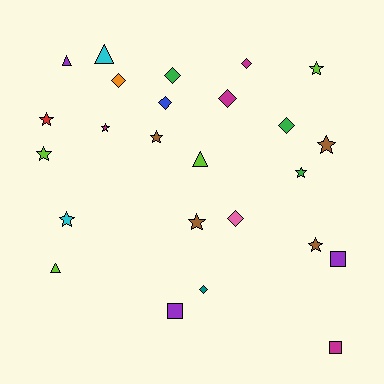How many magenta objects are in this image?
There are 4 magenta objects.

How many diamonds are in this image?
There are 8 diamonds.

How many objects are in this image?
There are 25 objects.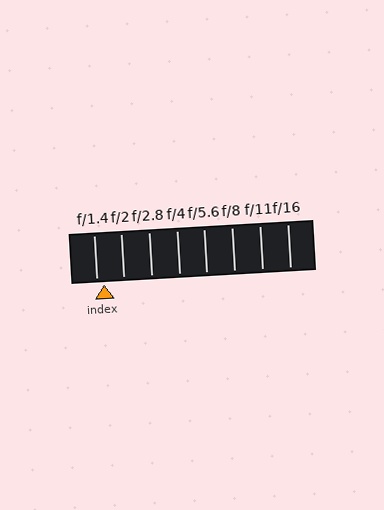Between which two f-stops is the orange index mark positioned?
The index mark is between f/1.4 and f/2.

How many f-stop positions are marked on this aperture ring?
There are 8 f-stop positions marked.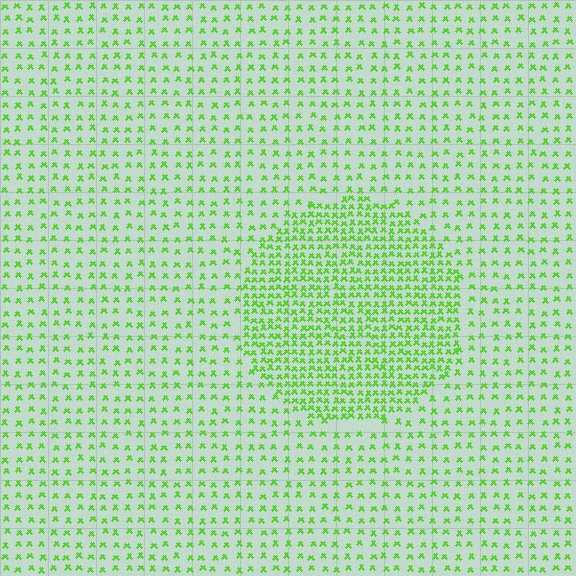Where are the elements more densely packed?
The elements are more densely packed inside the circle boundary.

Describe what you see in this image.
The image contains small lime elements arranged at two different densities. A circle-shaped region is visible where the elements are more densely packed than the surrounding area.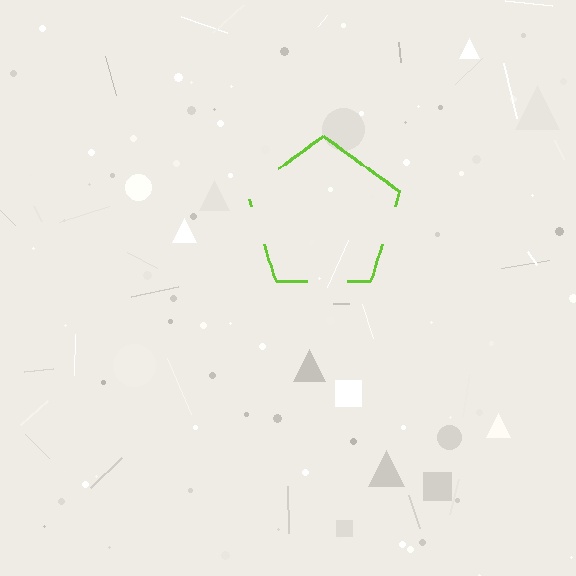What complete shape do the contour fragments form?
The contour fragments form a pentagon.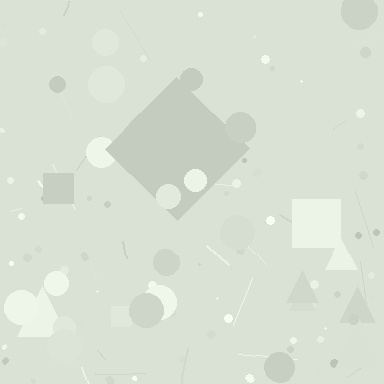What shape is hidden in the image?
A diamond is hidden in the image.